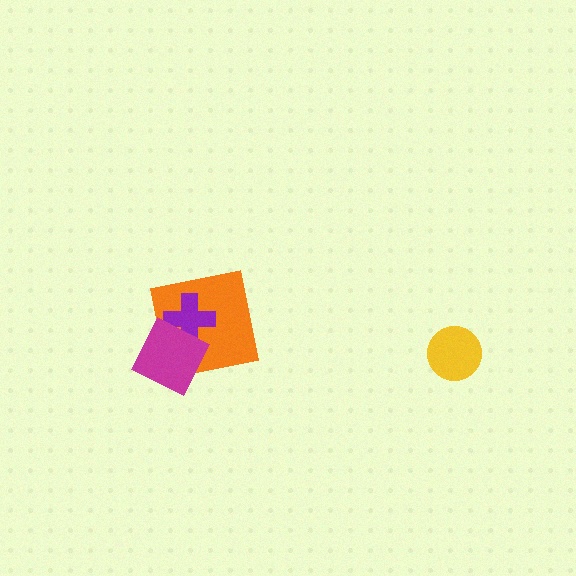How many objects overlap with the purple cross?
2 objects overlap with the purple cross.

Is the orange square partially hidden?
Yes, it is partially covered by another shape.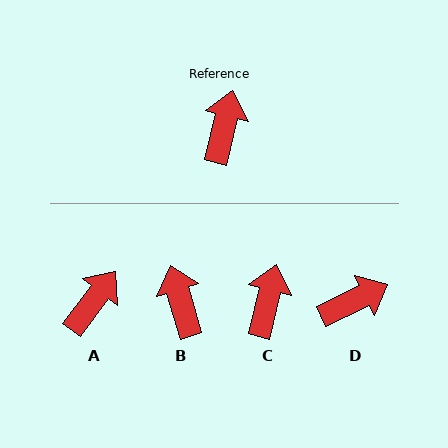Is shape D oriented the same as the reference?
No, it is off by about 51 degrees.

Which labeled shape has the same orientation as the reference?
C.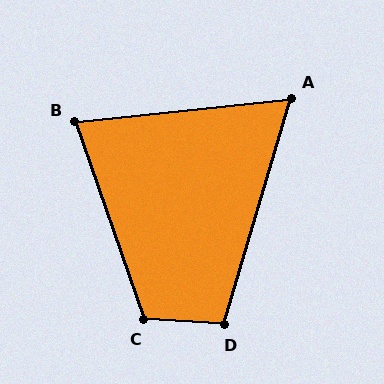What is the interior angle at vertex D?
Approximately 103 degrees (obtuse).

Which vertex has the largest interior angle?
C, at approximately 113 degrees.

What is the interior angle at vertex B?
Approximately 77 degrees (acute).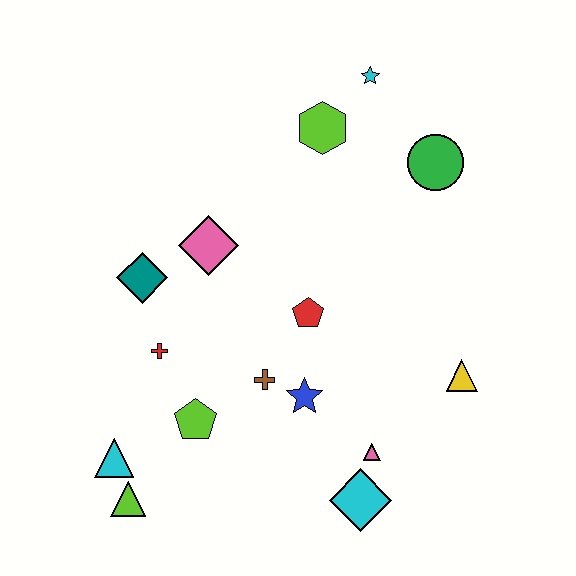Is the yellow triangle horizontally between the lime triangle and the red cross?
No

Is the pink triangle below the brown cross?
Yes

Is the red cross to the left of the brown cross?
Yes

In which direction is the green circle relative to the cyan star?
The green circle is below the cyan star.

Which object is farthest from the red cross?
The cyan star is farthest from the red cross.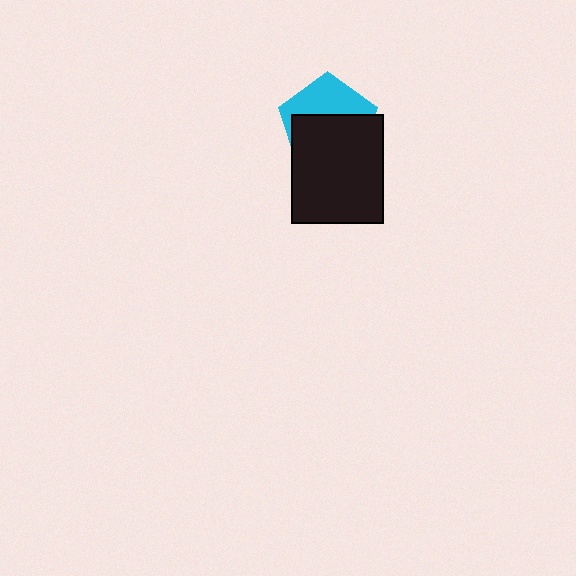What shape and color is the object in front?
The object in front is a black rectangle.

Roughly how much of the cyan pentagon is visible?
A small part of it is visible (roughly 40%).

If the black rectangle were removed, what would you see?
You would see the complete cyan pentagon.